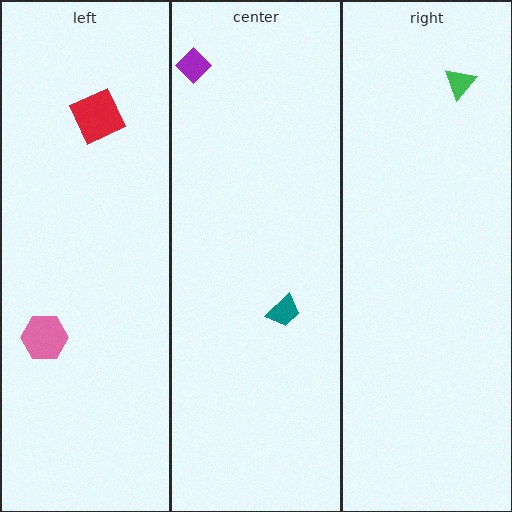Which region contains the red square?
The left region.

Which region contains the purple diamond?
The center region.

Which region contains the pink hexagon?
The left region.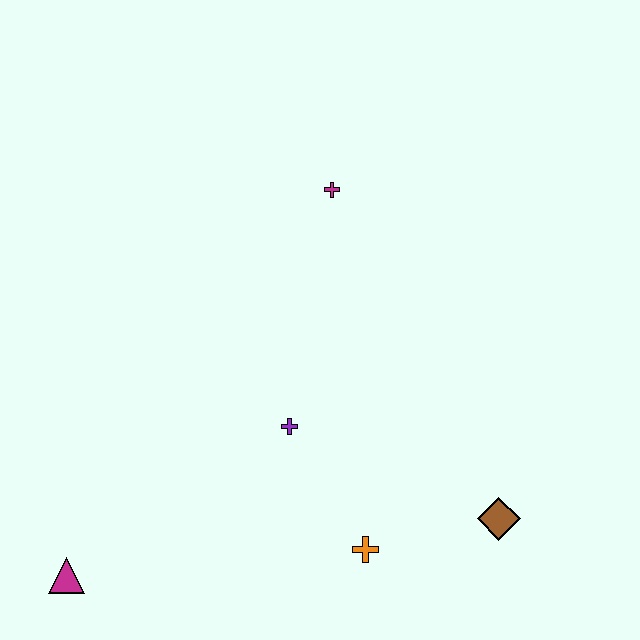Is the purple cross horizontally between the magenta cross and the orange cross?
No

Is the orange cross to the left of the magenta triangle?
No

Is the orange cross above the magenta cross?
No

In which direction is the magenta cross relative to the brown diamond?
The magenta cross is above the brown diamond.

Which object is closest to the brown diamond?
The orange cross is closest to the brown diamond.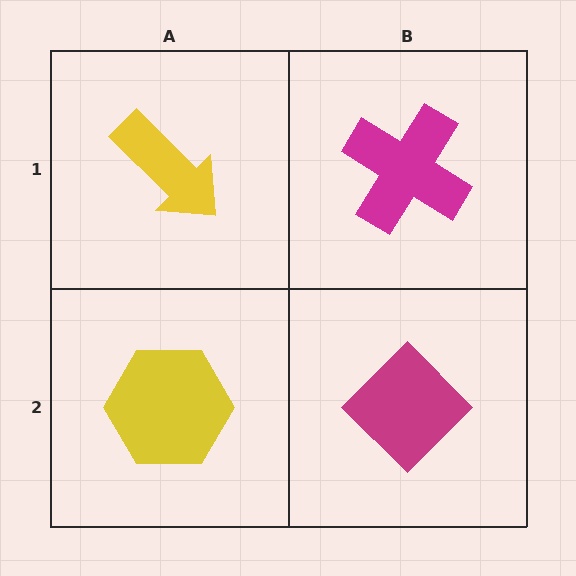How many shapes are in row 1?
2 shapes.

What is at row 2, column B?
A magenta diamond.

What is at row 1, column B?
A magenta cross.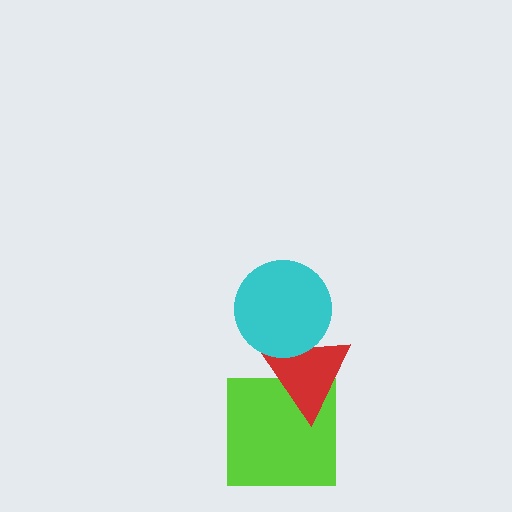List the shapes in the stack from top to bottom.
From top to bottom: the cyan circle, the red triangle, the lime square.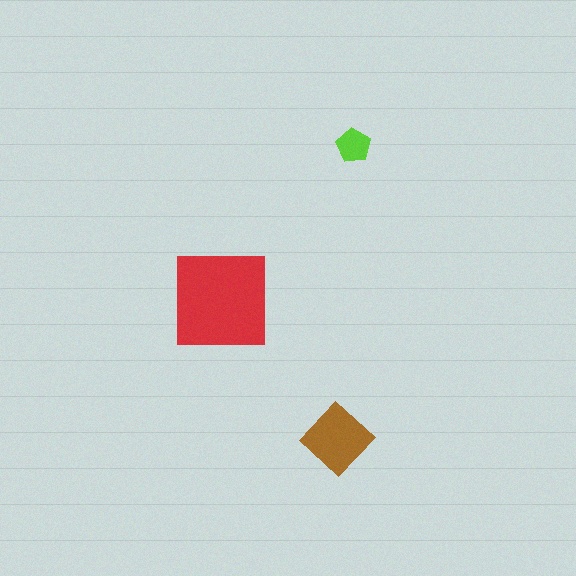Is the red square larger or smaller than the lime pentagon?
Larger.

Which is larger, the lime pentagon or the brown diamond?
The brown diamond.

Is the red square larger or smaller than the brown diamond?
Larger.